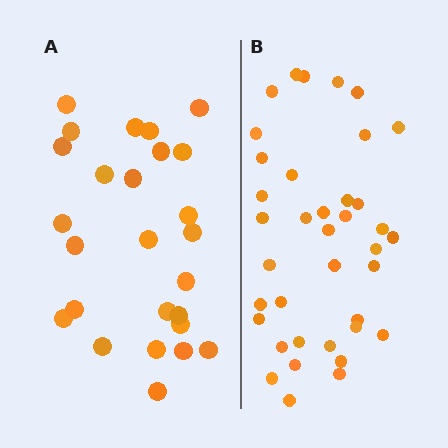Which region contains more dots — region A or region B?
Region B (the right region) has more dots.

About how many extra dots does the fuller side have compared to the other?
Region B has roughly 12 or so more dots than region A.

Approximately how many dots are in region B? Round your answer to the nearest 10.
About 40 dots. (The exact count is 38, which rounds to 40.)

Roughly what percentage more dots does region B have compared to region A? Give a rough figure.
About 45% more.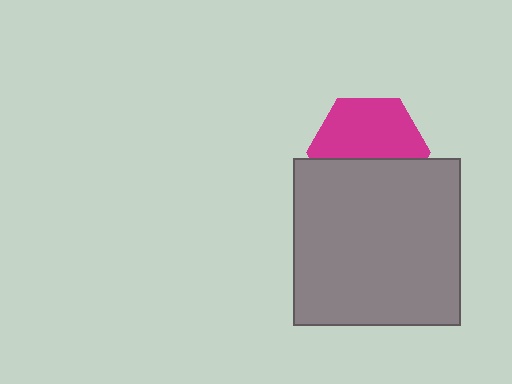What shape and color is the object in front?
The object in front is a gray square.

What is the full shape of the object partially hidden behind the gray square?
The partially hidden object is a magenta hexagon.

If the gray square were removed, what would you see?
You would see the complete magenta hexagon.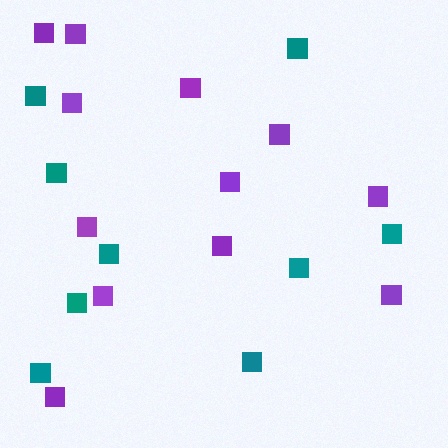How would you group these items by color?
There are 2 groups: one group of purple squares (12) and one group of teal squares (9).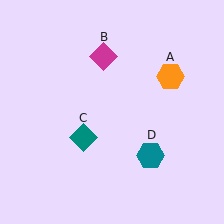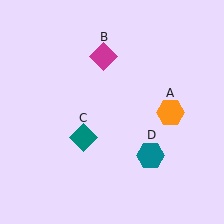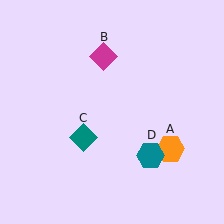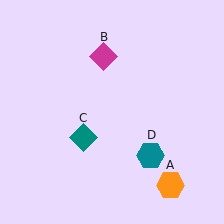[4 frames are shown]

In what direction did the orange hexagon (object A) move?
The orange hexagon (object A) moved down.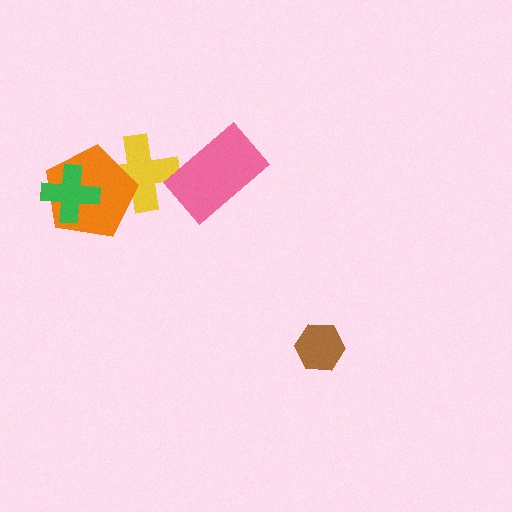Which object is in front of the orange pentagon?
The green cross is in front of the orange pentagon.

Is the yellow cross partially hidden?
Yes, it is partially covered by another shape.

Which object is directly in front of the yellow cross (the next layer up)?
The orange pentagon is directly in front of the yellow cross.